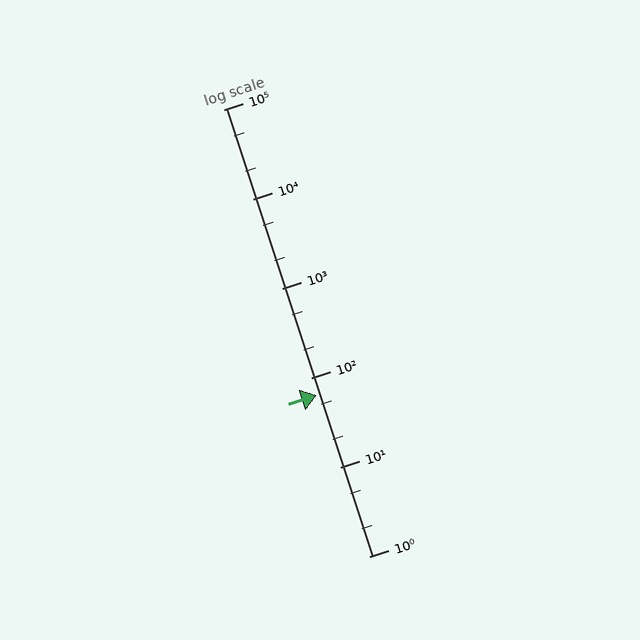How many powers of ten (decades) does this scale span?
The scale spans 5 decades, from 1 to 100000.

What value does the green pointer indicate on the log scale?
The pointer indicates approximately 63.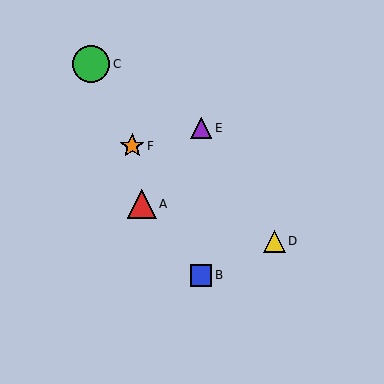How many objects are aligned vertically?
2 objects (B, E) are aligned vertically.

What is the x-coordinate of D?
Object D is at x≈275.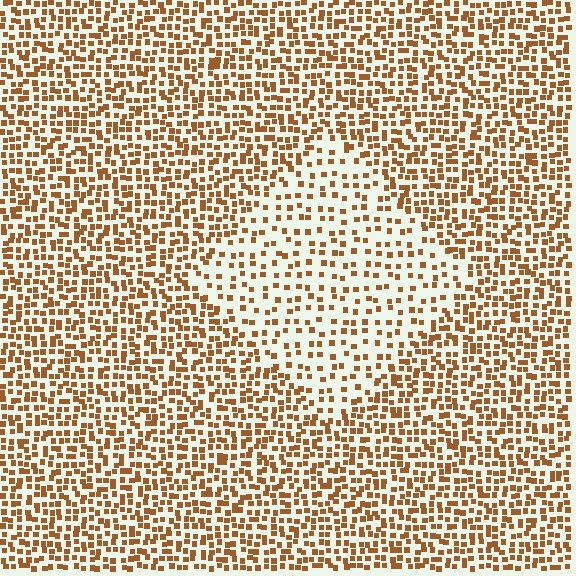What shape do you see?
I see a diamond.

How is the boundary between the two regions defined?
The boundary is defined by a change in element density (approximately 2.0x ratio). All elements are the same color, size, and shape.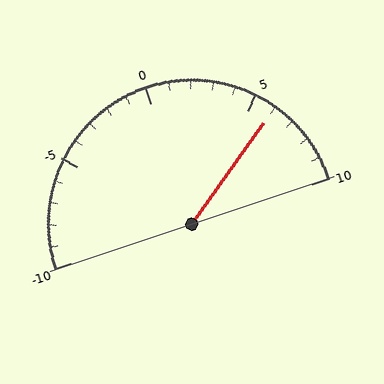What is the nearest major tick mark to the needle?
The nearest major tick mark is 5.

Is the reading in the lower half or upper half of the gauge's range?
The reading is in the upper half of the range (-10 to 10).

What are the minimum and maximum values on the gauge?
The gauge ranges from -10 to 10.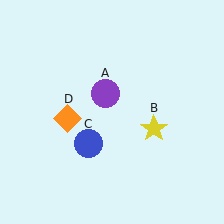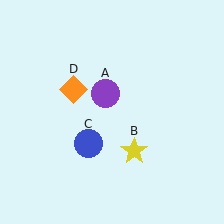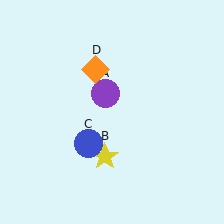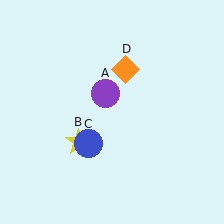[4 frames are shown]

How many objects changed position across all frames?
2 objects changed position: yellow star (object B), orange diamond (object D).